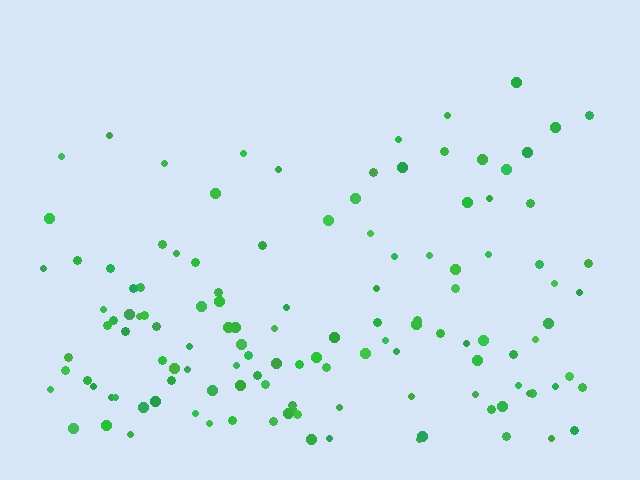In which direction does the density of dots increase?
From top to bottom, with the bottom side densest.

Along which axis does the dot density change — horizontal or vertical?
Vertical.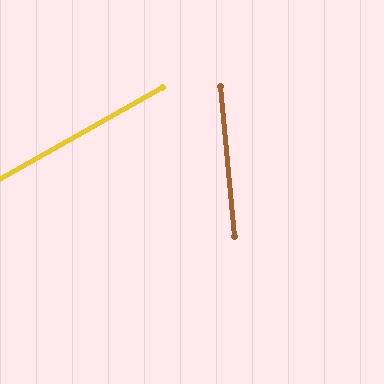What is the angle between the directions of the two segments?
Approximately 66 degrees.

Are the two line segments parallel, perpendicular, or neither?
Neither parallel nor perpendicular — they differ by about 66°.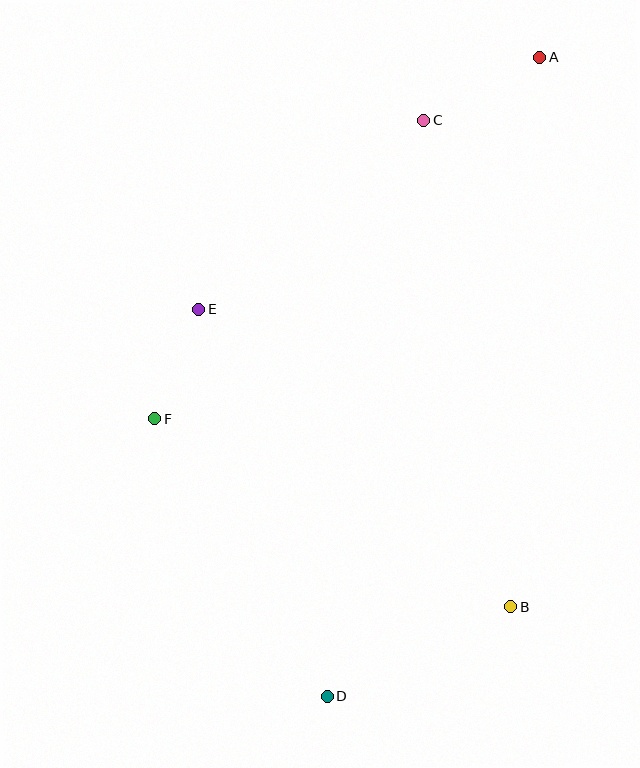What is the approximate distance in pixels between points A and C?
The distance between A and C is approximately 131 pixels.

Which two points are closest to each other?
Points E and F are closest to each other.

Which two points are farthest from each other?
Points A and D are farthest from each other.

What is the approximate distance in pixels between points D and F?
The distance between D and F is approximately 327 pixels.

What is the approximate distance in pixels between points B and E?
The distance between B and E is approximately 431 pixels.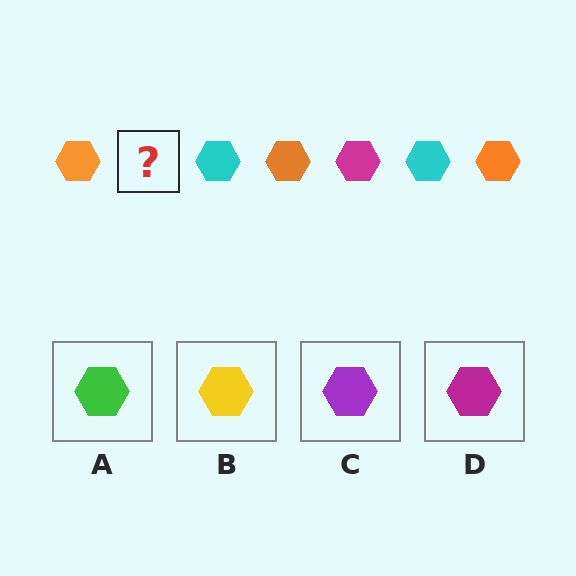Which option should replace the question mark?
Option D.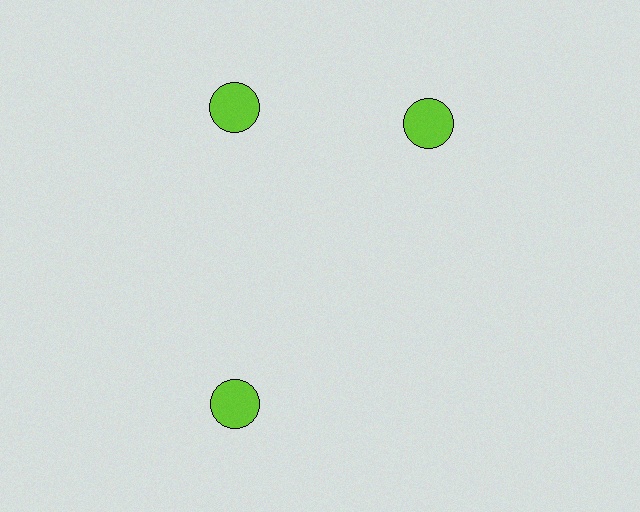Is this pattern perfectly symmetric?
No. The 3 lime circles are arranged in a ring, but one element near the 3 o'clock position is rotated out of alignment along the ring, breaking the 3-fold rotational symmetry.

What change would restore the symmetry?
The symmetry would be restored by rotating it back into even spacing with its neighbors so that all 3 circles sit at equal angles and equal distance from the center.